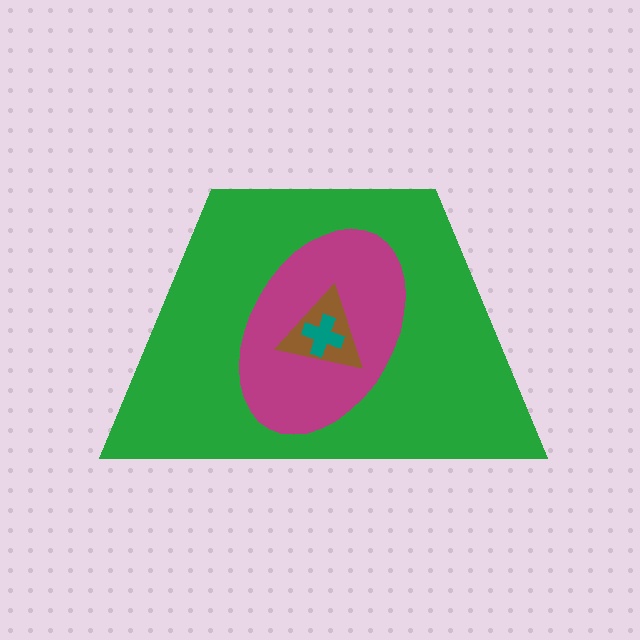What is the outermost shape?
The green trapezoid.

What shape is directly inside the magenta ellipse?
The brown triangle.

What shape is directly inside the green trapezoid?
The magenta ellipse.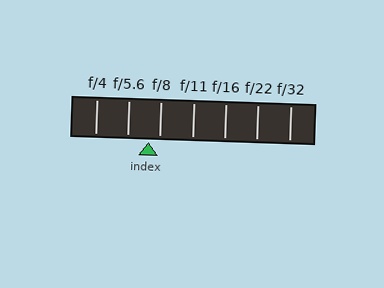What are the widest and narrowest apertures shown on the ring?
The widest aperture shown is f/4 and the narrowest is f/32.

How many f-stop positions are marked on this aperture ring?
There are 7 f-stop positions marked.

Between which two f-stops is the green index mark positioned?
The index mark is between f/5.6 and f/8.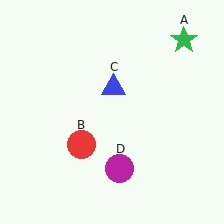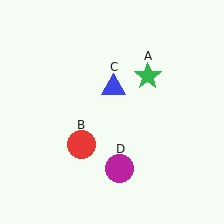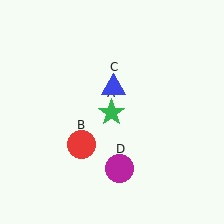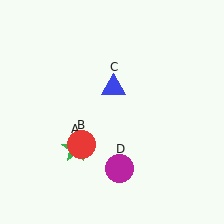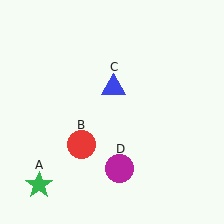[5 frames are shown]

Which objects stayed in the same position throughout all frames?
Red circle (object B) and blue triangle (object C) and magenta circle (object D) remained stationary.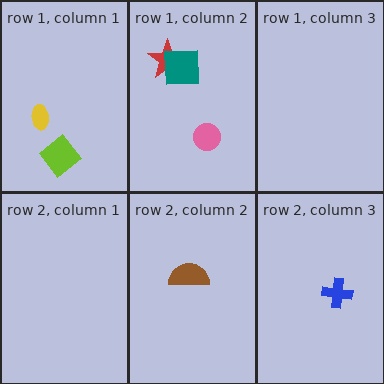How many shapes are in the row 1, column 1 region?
2.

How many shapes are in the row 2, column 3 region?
1.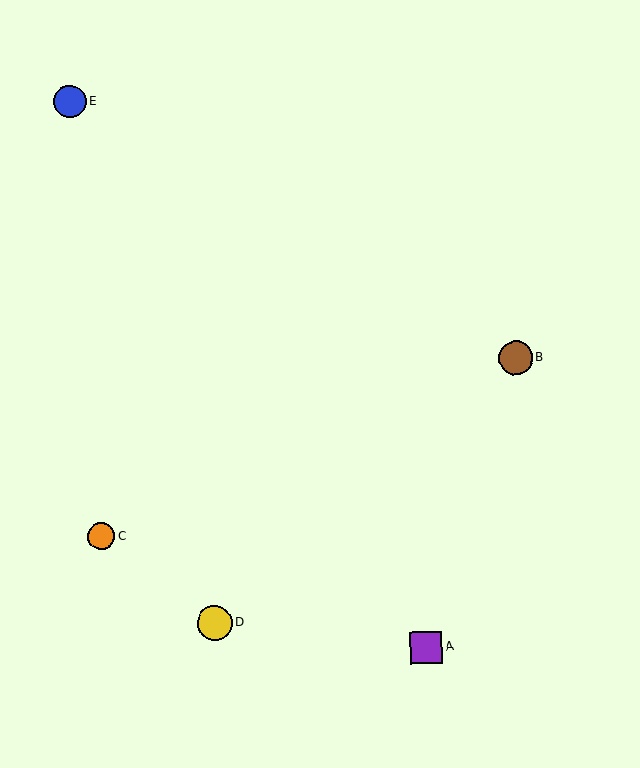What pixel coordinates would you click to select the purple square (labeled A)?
Click at (426, 647) to select the purple square A.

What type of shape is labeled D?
Shape D is a yellow circle.